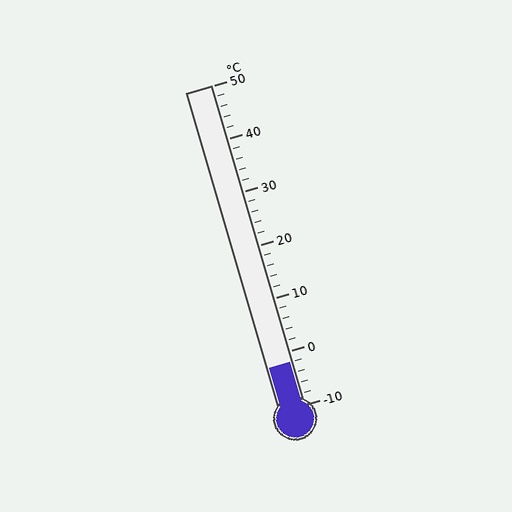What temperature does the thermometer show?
The thermometer shows approximately -2°C.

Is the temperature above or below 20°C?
The temperature is below 20°C.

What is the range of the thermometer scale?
The thermometer scale ranges from -10°C to 50°C.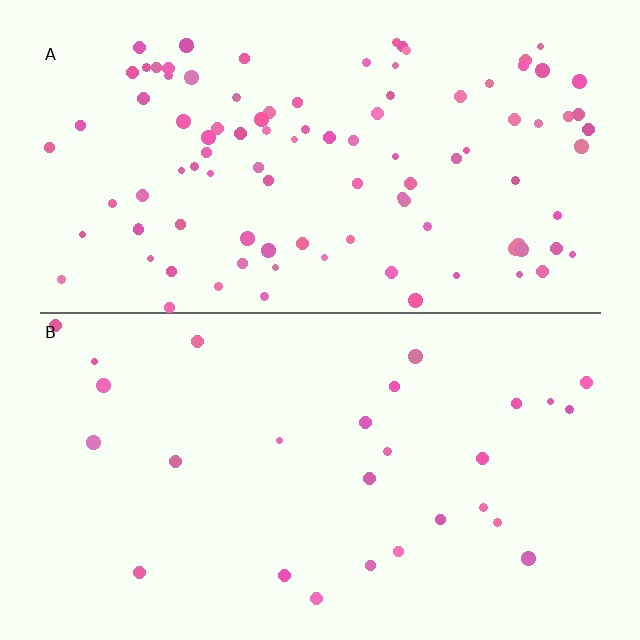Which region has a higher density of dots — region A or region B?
A (the top).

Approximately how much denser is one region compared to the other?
Approximately 3.7× — region A over region B.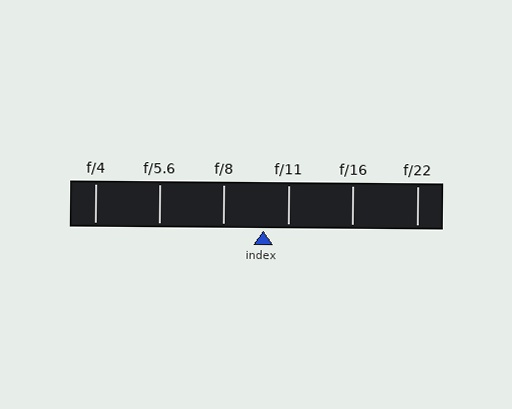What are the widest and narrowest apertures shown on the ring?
The widest aperture shown is f/4 and the narrowest is f/22.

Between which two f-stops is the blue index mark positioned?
The index mark is between f/8 and f/11.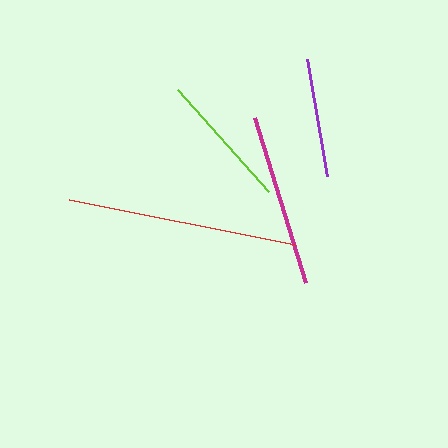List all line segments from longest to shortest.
From longest to shortest: red, magenta, lime, purple.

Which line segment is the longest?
The red line is the longest at approximately 231 pixels.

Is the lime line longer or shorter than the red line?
The red line is longer than the lime line.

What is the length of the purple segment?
The purple segment is approximately 118 pixels long.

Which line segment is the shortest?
The purple line is the shortest at approximately 118 pixels.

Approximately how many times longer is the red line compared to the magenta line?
The red line is approximately 1.3 times the length of the magenta line.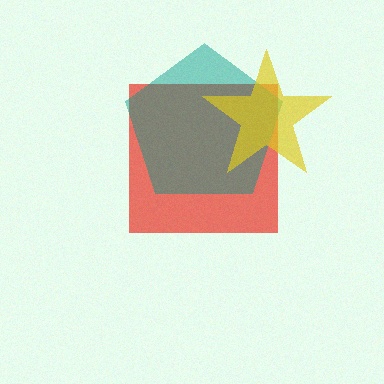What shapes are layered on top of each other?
The layered shapes are: a red square, a teal pentagon, a yellow star.